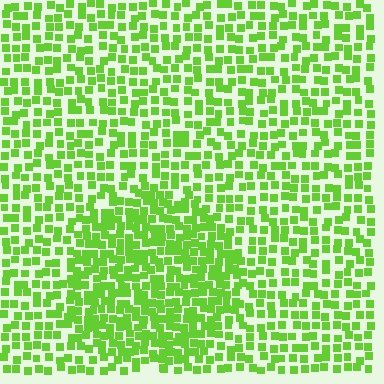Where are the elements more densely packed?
The elements are more densely packed inside the circle boundary.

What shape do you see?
I see a circle.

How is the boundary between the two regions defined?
The boundary is defined by a change in element density (approximately 1.7x ratio). All elements are the same color, size, and shape.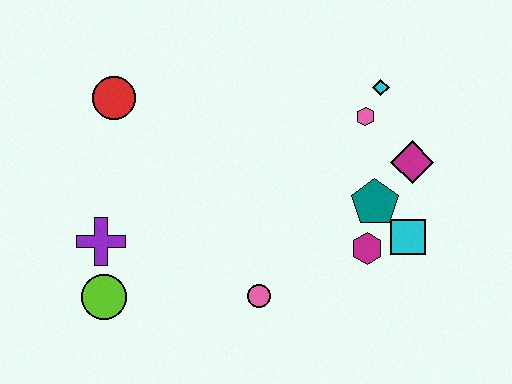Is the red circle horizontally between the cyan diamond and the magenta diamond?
No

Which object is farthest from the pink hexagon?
The lime circle is farthest from the pink hexagon.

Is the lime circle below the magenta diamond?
Yes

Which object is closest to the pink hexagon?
The cyan diamond is closest to the pink hexagon.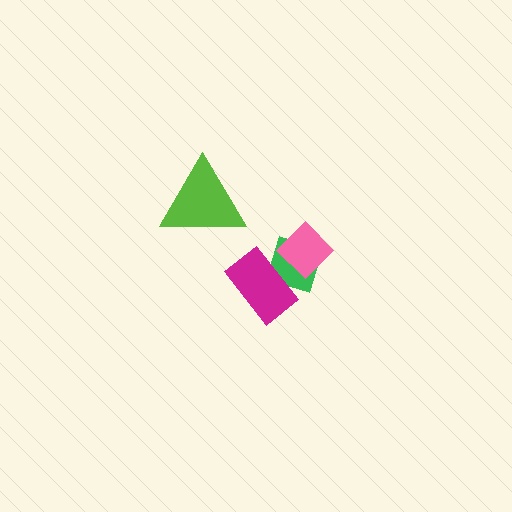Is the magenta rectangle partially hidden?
No, no other shape covers it.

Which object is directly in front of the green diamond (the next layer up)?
The pink diamond is directly in front of the green diamond.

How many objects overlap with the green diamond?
2 objects overlap with the green diamond.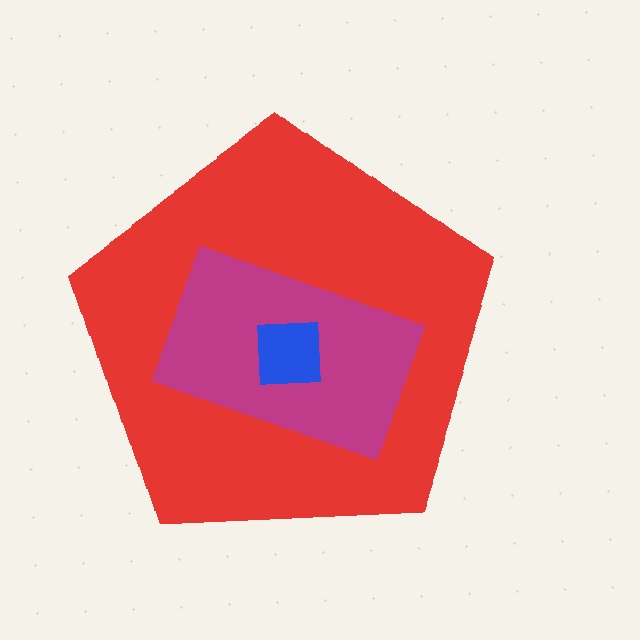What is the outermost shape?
The red pentagon.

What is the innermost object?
The blue square.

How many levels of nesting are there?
3.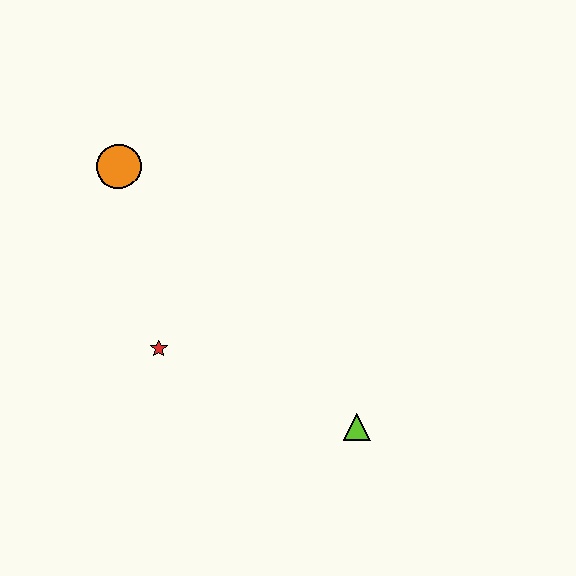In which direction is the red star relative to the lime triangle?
The red star is to the left of the lime triangle.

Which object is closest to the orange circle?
The red star is closest to the orange circle.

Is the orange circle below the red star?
No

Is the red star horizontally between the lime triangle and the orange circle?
Yes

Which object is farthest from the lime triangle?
The orange circle is farthest from the lime triangle.